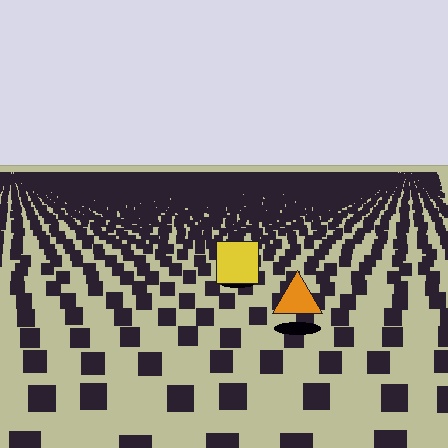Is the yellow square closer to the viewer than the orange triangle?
No. The orange triangle is closer — you can tell from the texture gradient: the ground texture is coarser near it.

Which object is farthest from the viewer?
The yellow square is farthest from the viewer. It appears smaller and the ground texture around it is denser.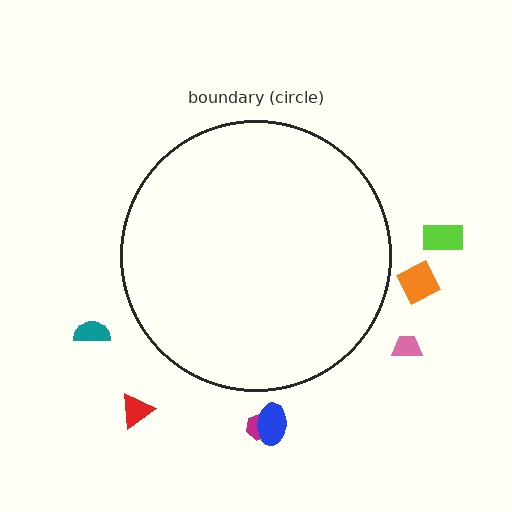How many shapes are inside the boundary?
0 inside, 7 outside.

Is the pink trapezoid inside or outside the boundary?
Outside.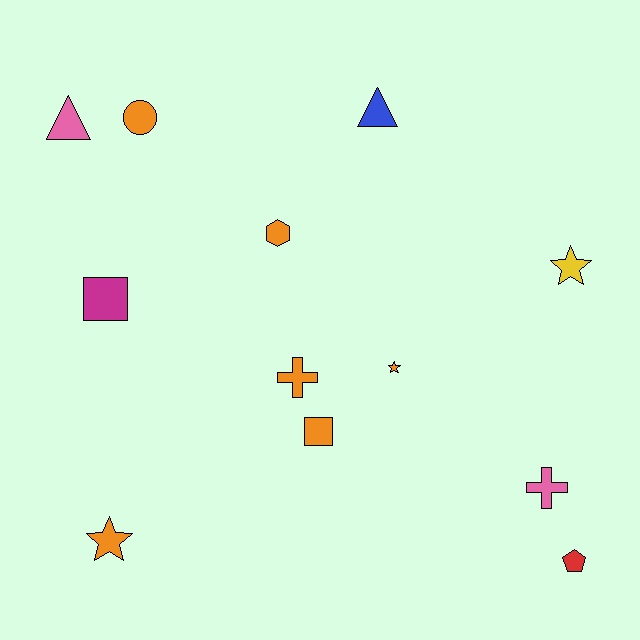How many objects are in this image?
There are 12 objects.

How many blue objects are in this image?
There is 1 blue object.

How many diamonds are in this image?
There are no diamonds.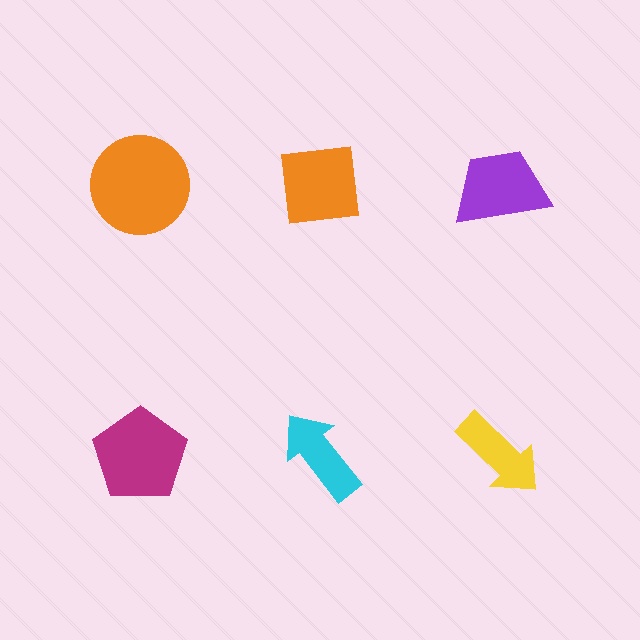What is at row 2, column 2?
A cyan arrow.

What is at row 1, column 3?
A purple trapezoid.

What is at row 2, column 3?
A yellow arrow.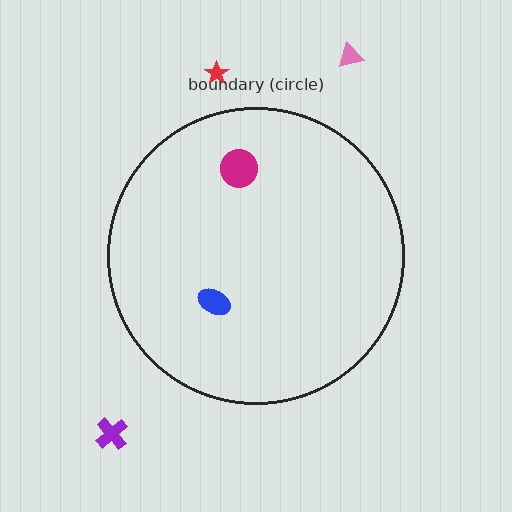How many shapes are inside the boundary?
2 inside, 3 outside.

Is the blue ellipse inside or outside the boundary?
Inside.